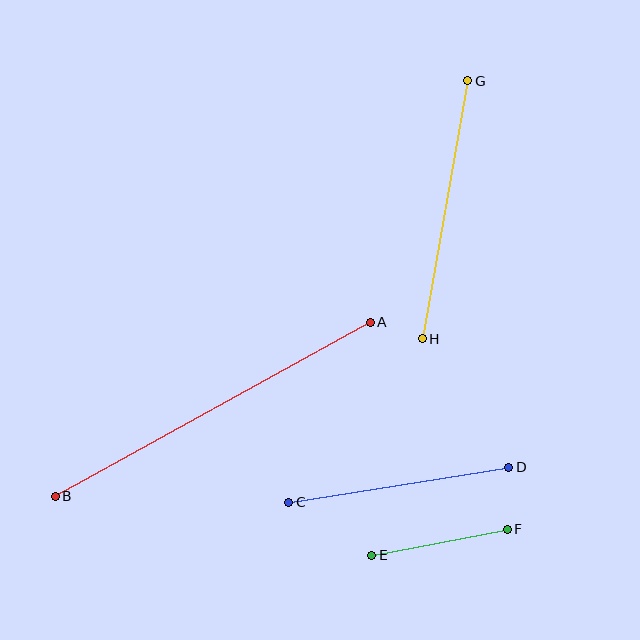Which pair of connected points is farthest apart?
Points A and B are farthest apart.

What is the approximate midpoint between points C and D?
The midpoint is at approximately (399, 485) pixels.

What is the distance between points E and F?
The distance is approximately 138 pixels.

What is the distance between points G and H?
The distance is approximately 262 pixels.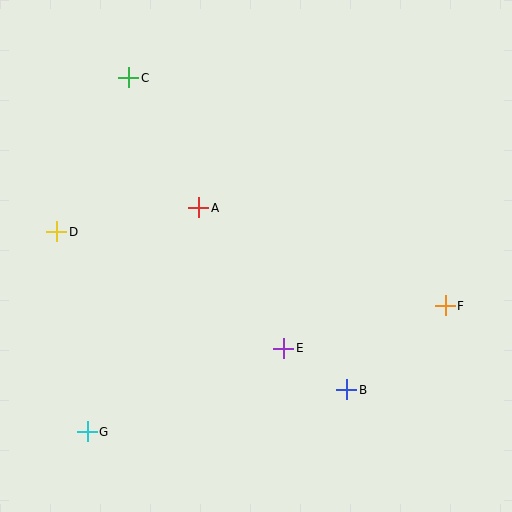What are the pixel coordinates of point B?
Point B is at (347, 390).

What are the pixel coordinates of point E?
Point E is at (284, 348).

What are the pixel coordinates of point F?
Point F is at (445, 306).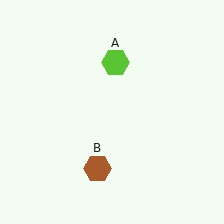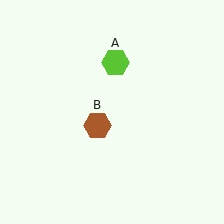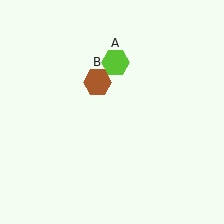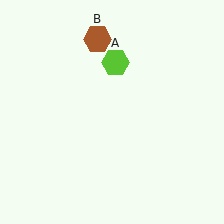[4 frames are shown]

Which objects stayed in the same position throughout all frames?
Lime hexagon (object A) remained stationary.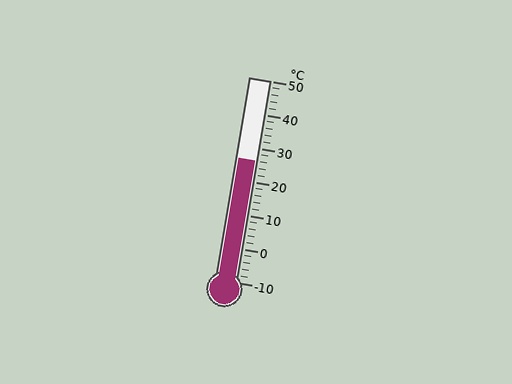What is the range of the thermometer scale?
The thermometer scale ranges from -10°C to 50°C.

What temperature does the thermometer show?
The thermometer shows approximately 26°C.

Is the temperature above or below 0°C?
The temperature is above 0°C.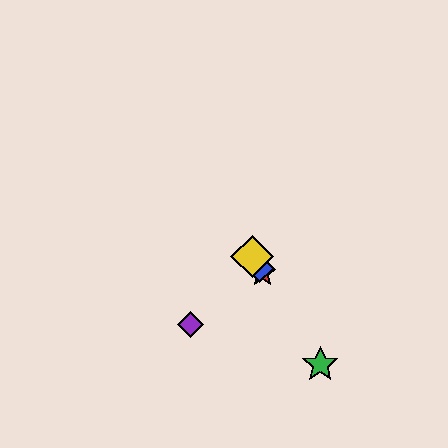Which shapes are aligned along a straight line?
The red star, the blue diamond, the green star, the yellow diamond are aligned along a straight line.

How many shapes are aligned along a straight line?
4 shapes (the red star, the blue diamond, the green star, the yellow diamond) are aligned along a straight line.